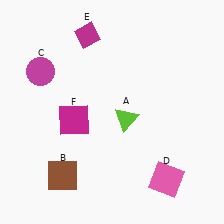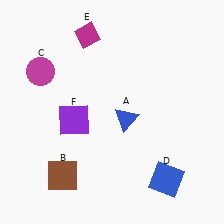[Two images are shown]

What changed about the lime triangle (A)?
In Image 1, A is lime. In Image 2, it changed to blue.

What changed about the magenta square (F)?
In Image 1, F is magenta. In Image 2, it changed to purple.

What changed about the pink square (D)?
In Image 1, D is pink. In Image 2, it changed to blue.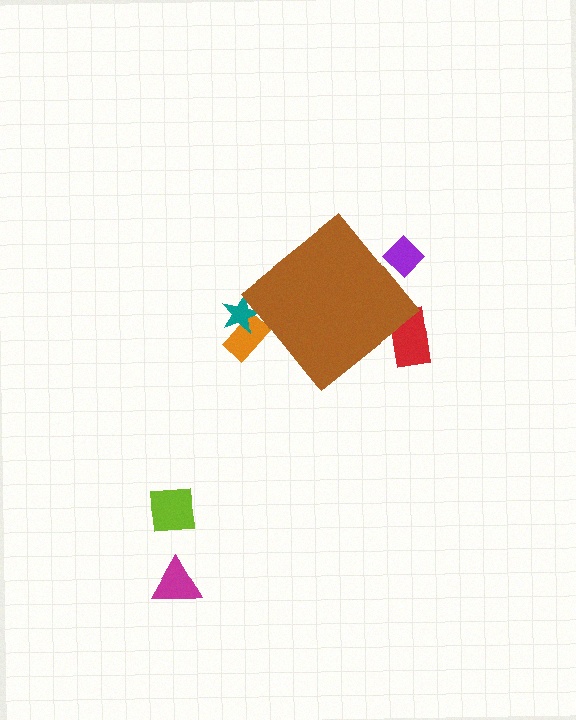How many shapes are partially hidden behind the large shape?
4 shapes are partially hidden.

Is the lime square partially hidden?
No, the lime square is fully visible.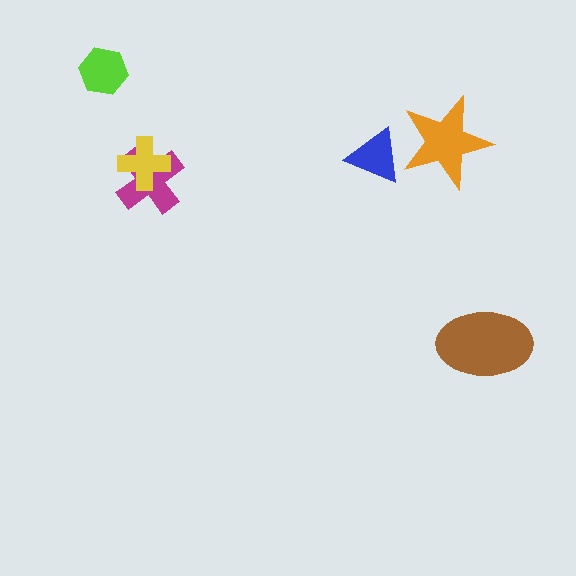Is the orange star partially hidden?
Yes, it is partially covered by another shape.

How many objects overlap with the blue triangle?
1 object overlaps with the blue triangle.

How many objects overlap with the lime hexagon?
0 objects overlap with the lime hexagon.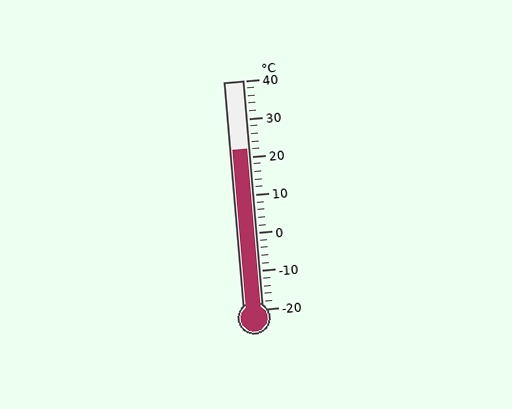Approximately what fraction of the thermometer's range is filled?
The thermometer is filled to approximately 70% of its range.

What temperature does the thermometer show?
The thermometer shows approximately 22°C.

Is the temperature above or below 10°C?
The temperature is above 10°C.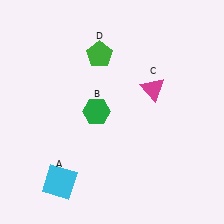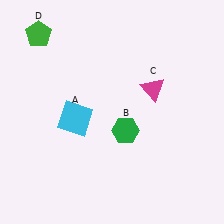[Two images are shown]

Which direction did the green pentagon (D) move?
The green pentagon (D) moved left.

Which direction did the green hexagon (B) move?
The green hexagon (B) moved right.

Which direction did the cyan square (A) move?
The cyan square (A) moved up.